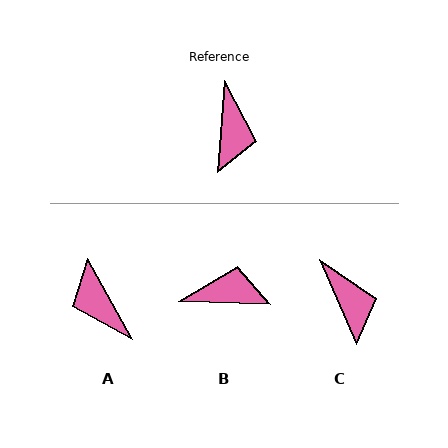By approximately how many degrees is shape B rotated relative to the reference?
Approximately 93 degrees counter-clockwise.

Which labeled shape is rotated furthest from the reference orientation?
A, about 146 degrees away.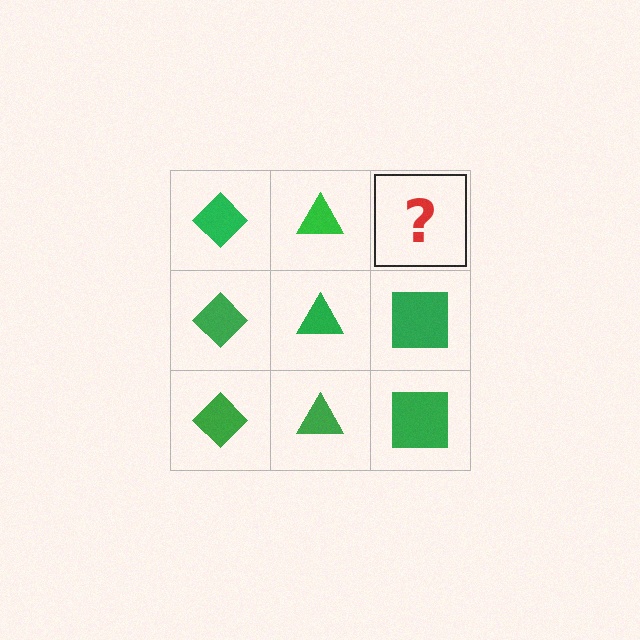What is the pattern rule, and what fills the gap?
The rule is that each column has a consistent shape. The gap should be filled with a green square.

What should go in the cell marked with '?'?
The missing cell should contain a green square.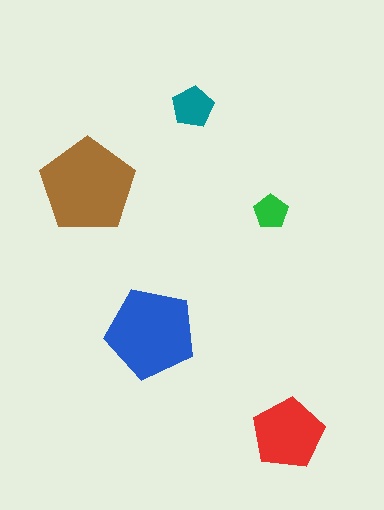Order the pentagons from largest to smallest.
the brown one, the blue one, the red one, the teal one, the green one.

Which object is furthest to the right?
The red pentagon is rightmost.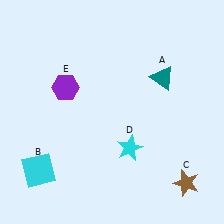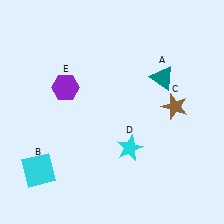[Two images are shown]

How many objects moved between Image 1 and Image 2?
1 object moved between the two images.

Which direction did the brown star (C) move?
The brown star (C) moved up.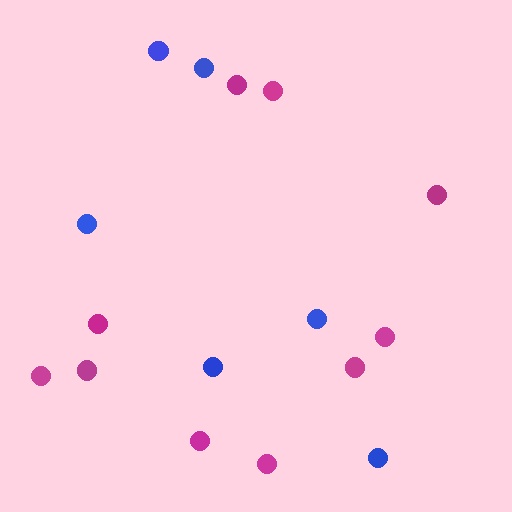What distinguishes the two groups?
There are 2 groups: one group of magenta circles (10) and one group of blue circles (6).